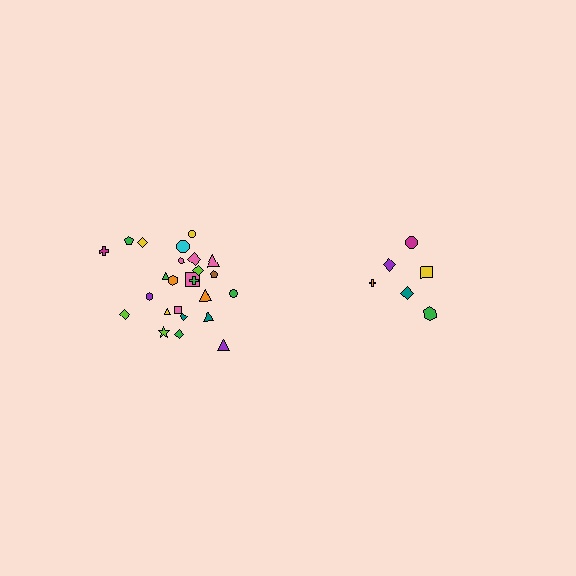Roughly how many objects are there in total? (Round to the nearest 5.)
Roughly 30 objects in total.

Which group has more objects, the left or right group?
The left group.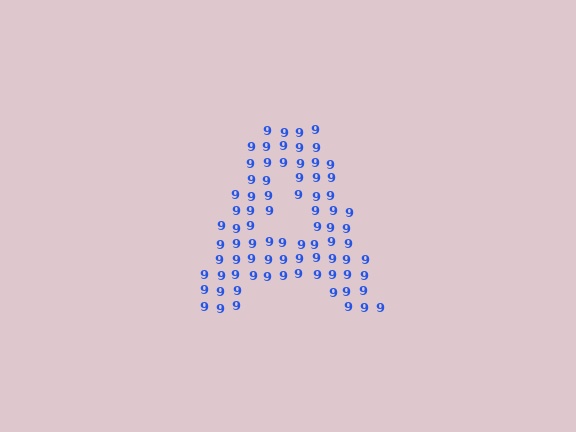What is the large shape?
The large shape is the letter A.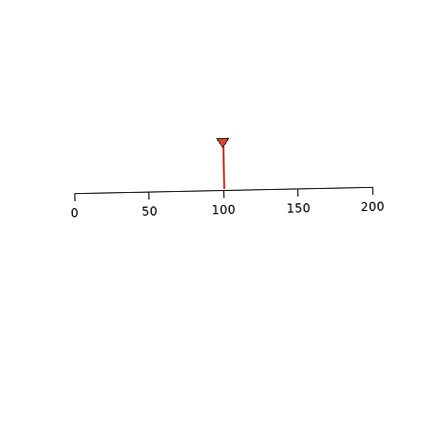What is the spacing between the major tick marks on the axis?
The major ticks are spaced 50 apart.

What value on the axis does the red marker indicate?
The marker indicates approximately 100.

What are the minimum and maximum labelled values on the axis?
The axis runs from 0 to 200.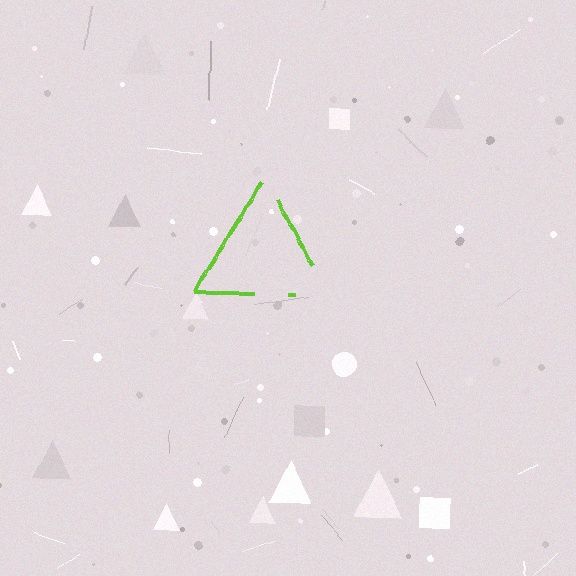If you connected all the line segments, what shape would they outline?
They would outline a triangle.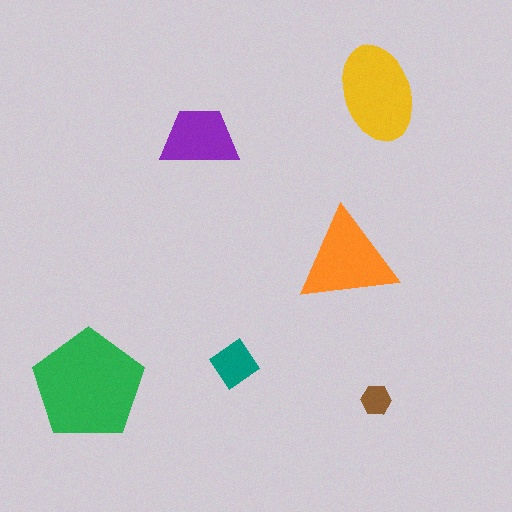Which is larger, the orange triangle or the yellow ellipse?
The yellow ellipse.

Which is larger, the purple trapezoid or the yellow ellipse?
The yellow ellipse.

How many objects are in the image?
There are 6 objects in the image.